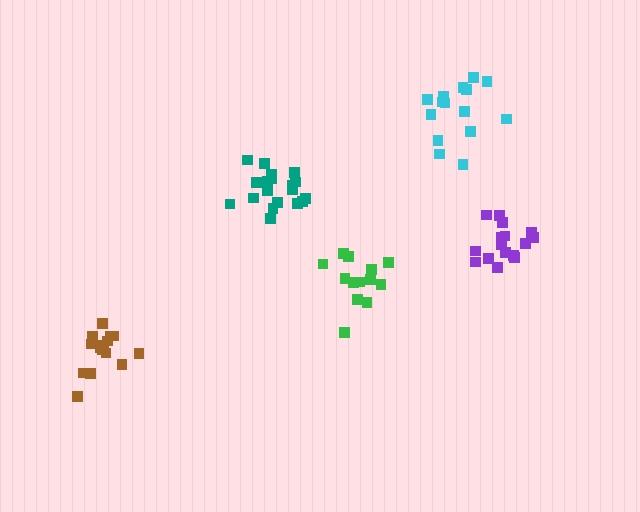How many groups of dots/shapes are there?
There are 5 groups.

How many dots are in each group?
Group 1: 19 dots, Group 2: 16 dots, Group 3: 13 dots, Group 4: 15 dots, Group 5: 15 dots (78 total).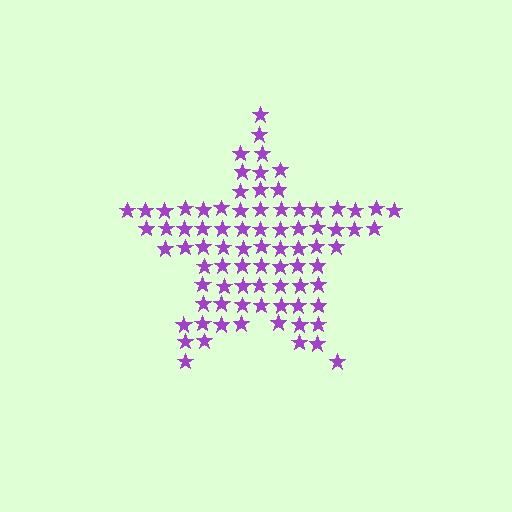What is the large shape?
The large shape is a star.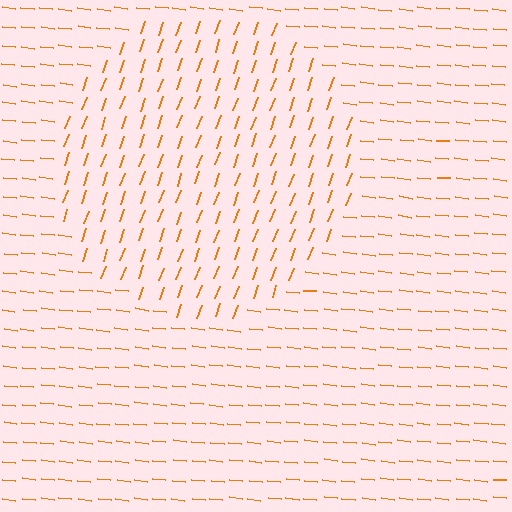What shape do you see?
I see a circle.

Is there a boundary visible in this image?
Yes, there is a texture boundary formed by a change in line orientation.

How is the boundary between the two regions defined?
The boundary is defined purely by a change in line orientation (approximately 77 degrees difference). All lines are the same color and thickness.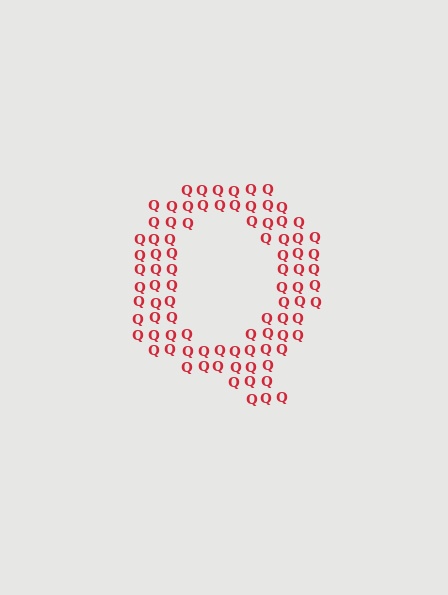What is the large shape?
The large shape is the letter Q.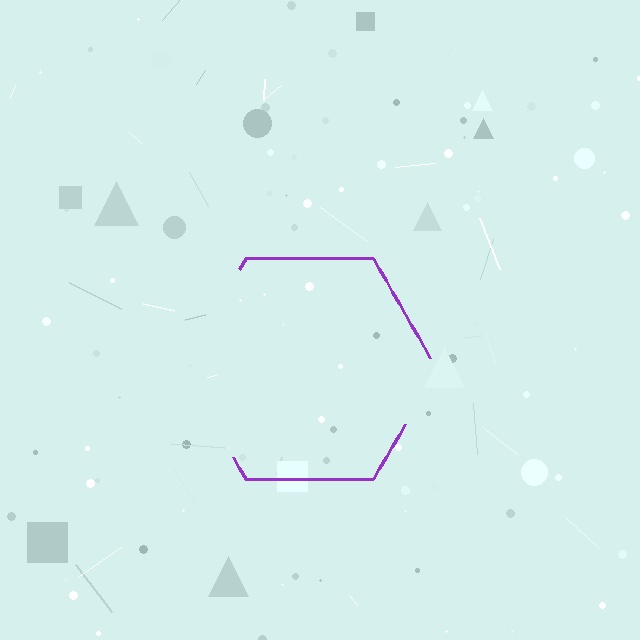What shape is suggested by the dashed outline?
The dashed outline suggests a hexagon.